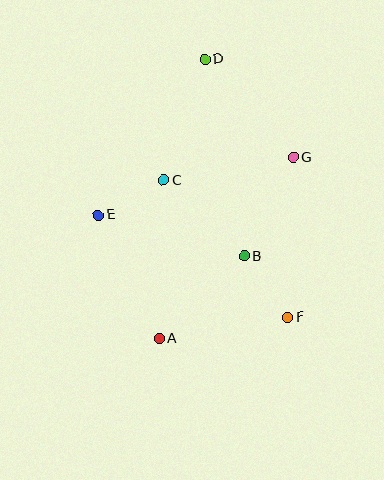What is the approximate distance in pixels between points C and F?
The distance between C and F is approximately 185 pixels.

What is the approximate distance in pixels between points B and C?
The distance between B and C is approximately 111 pixels.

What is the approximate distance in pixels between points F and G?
The distance between F and G is approximately 160 pixels.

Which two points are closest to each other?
Points C and E are closest to each other.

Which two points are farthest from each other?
Points A and D are farthest from each other.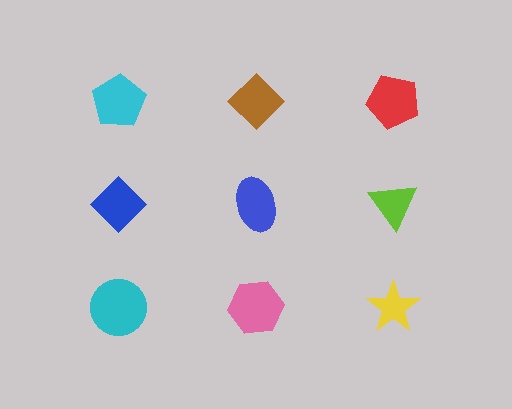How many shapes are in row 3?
3 shapes.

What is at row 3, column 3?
A yellow star.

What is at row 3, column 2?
A pink hexagon.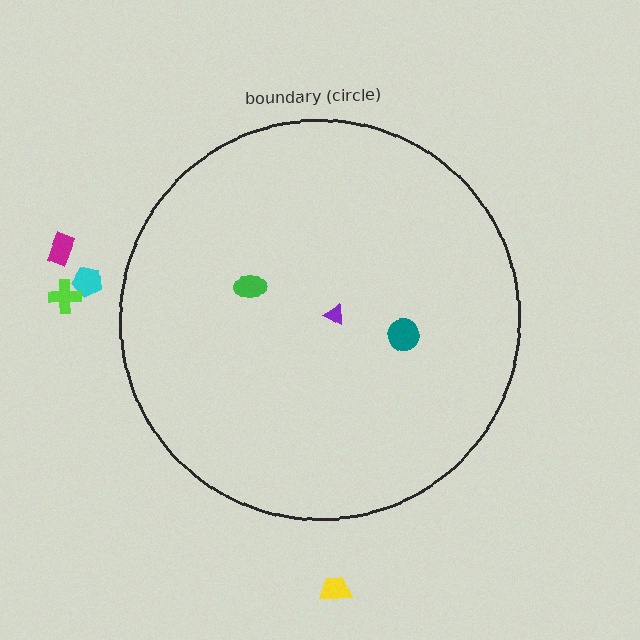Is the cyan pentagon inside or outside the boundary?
Outside.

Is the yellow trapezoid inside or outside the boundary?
Outside.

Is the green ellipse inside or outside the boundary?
Inside.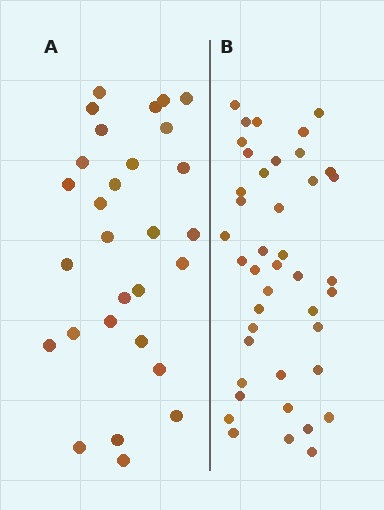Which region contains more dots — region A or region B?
Region B (the right region) has more dots.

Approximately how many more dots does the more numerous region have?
Region B has approximately 15 more dots than region A.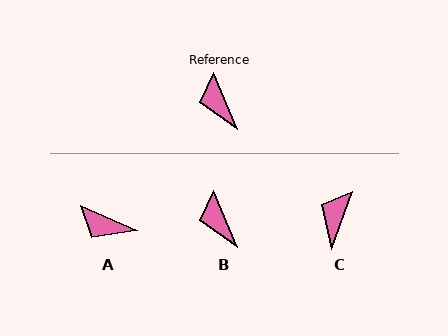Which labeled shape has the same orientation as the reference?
B.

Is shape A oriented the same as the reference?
No, it is off by about 45 degrees.